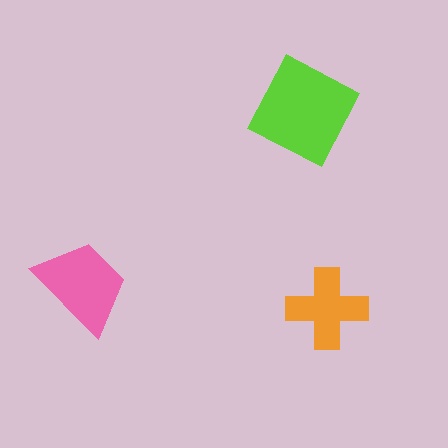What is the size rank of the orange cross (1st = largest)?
3rd.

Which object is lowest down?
The orange cross is bottommost.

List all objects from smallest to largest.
The orange cross, the pink trapezoid, the lime diamond.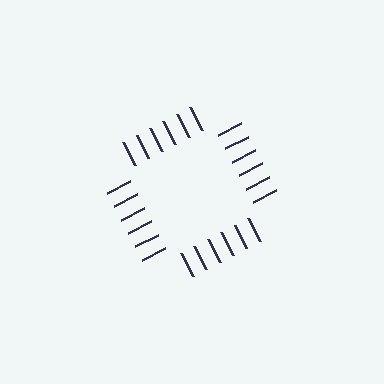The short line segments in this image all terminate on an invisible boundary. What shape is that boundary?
An illusory square — the line segments terminate on its edges but no continuous stroke is drawn.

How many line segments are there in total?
24 — 6 along each of the 4 edges.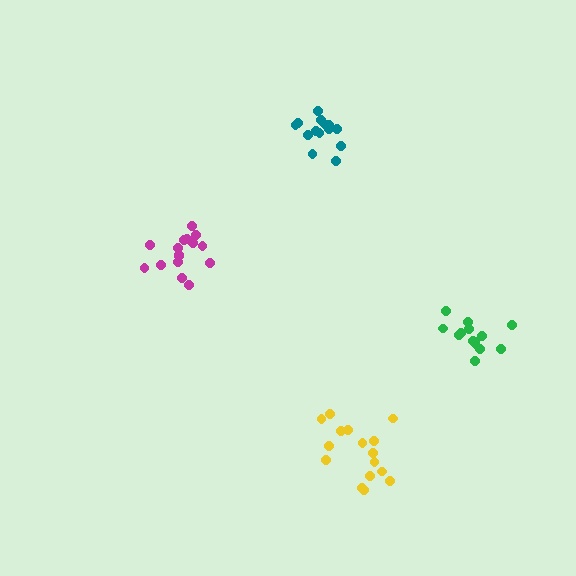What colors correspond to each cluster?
The clusters are colored: yellow, teal, magenta, green.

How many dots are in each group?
Group 1: 16 dots, Group 2: 16 dots, Group 3: 16 dots, Group 4: 15 dots (63 total).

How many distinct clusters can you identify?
There are 4 distinct clusters.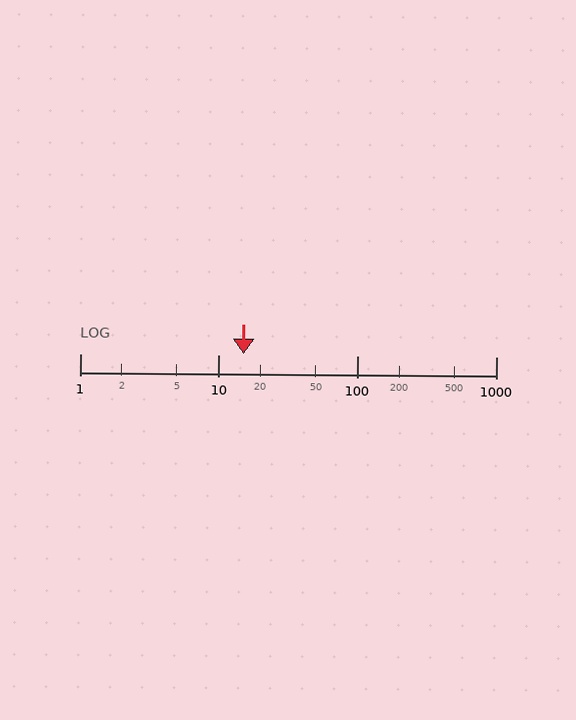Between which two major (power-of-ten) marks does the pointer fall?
The pointer is between 10 and 100.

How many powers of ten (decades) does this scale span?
The scale spans 3 decades, from 1 to 1000.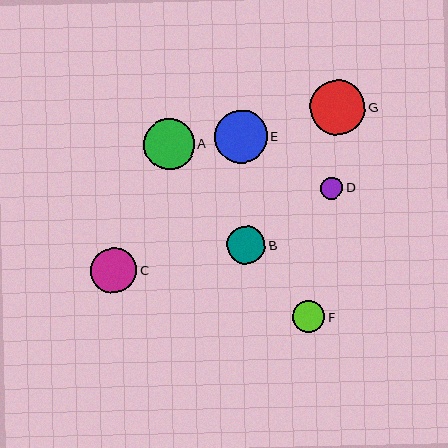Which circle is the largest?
Circle G is the largest with a size of approximately 56 pixels.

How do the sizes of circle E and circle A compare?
Circle E and circle A are approximately the same size.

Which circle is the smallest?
Circle D is the smallest with a size of approximately 22 pixels.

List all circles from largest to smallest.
From largest to smallest: G, E, A, C, B, F, D.